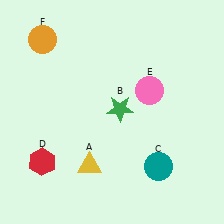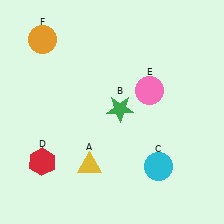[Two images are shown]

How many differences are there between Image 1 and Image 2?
There is 1 difference between the two images.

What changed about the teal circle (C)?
In Image 1, C is teal. In Image 2, it changed to cyan.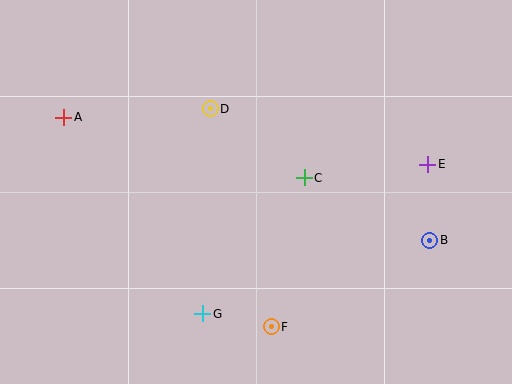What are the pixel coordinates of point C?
Point C is at (304, 178).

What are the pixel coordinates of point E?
Point E is at (428, 164).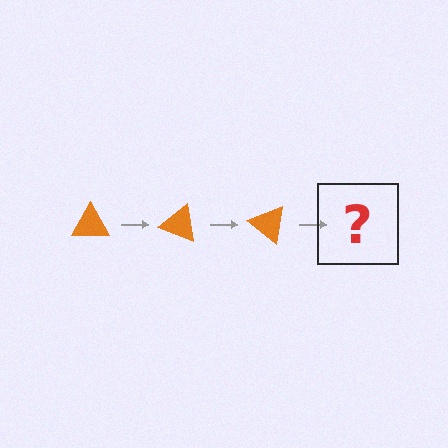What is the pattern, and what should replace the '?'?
The pattern is that the triangle rotates 20 degrees each step. The '?' should be an orange triangle rotated 60 degrees.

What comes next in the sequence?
The next element should be an orange triangle rotated 60 degrees.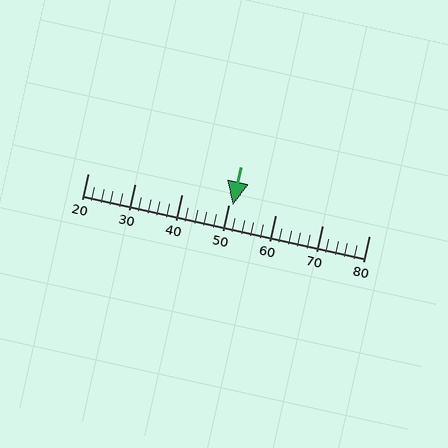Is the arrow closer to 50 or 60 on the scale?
The arrow is closer to 50.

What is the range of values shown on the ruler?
The ruler shows values from 20 to 80.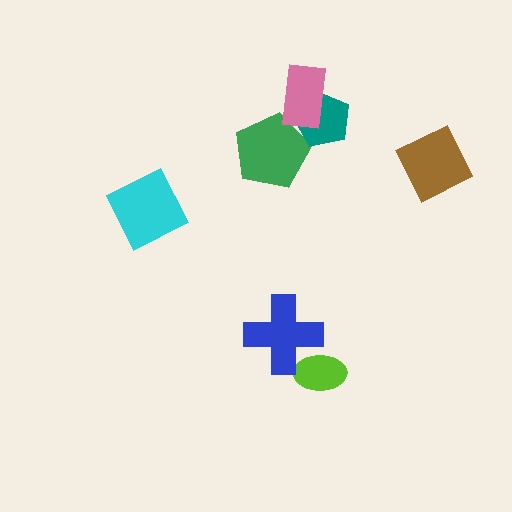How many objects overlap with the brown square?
0 objects overlap with the brown square.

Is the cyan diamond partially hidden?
No, no other shape covers it.